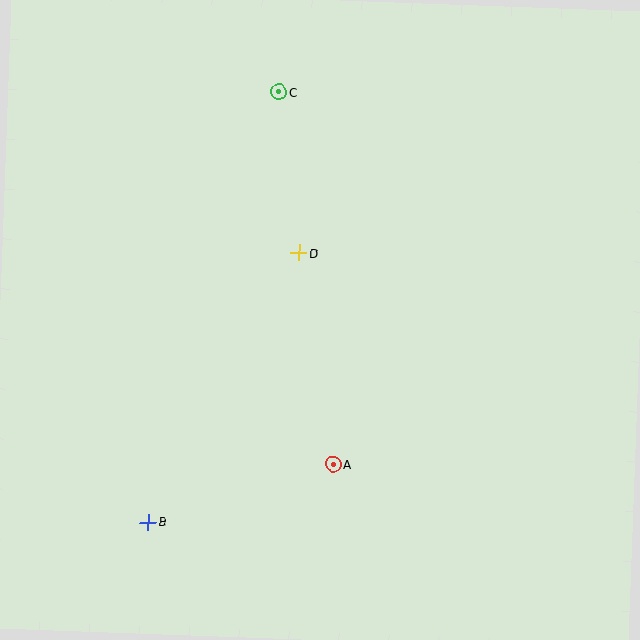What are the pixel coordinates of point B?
Point B is at (148, 522).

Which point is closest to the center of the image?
Point D at (299, 253) is closest to the center.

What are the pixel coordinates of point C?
Point C is at (279, 92).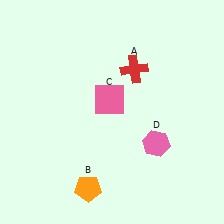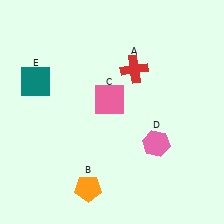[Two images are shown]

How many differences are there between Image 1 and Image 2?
There is 1 difference between the two images.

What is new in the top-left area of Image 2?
A teal square (E) was added in the top-left area of Image 2.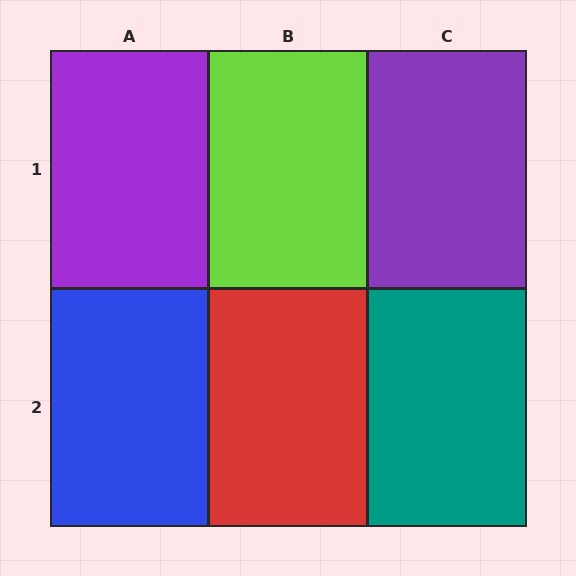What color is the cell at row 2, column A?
Blue.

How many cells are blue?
1 cell is blue.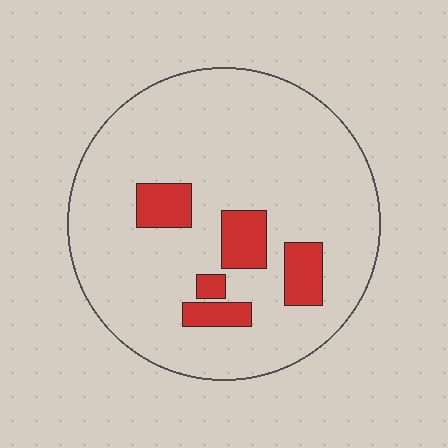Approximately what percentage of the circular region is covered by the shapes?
Approximately 15%.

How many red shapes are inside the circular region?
5.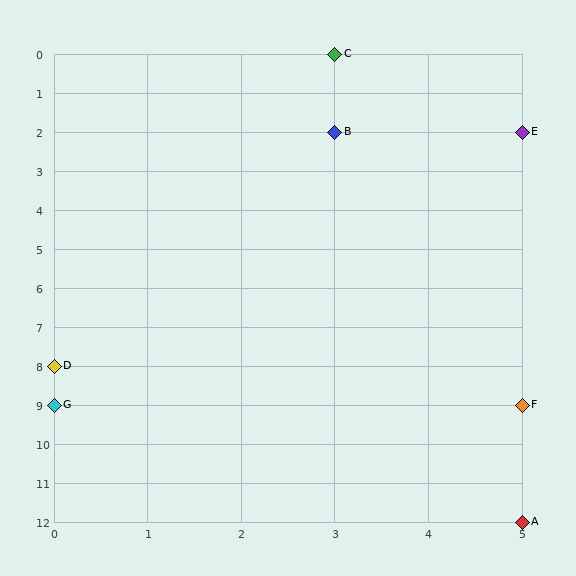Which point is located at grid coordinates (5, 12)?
Point A is at (5, 12).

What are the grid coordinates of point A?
Point A is at grid coordinates (5, 12).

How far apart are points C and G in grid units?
Points C and G are 3 columns and 9 rows apart (about 9.5 grid units diagonally).